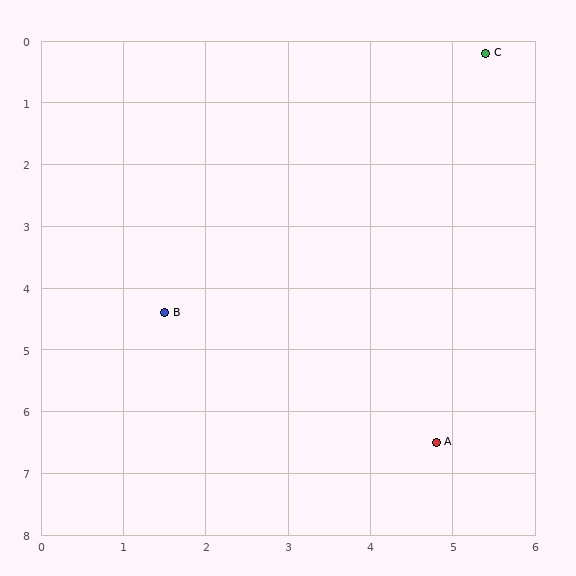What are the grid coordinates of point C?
Point C is at approximately (5.4, 0.2).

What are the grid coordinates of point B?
Point B is at approximately (1.5, 4.4).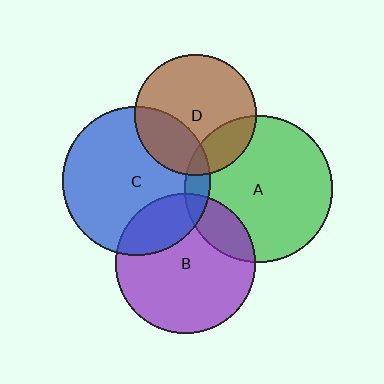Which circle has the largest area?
Circle C (blue).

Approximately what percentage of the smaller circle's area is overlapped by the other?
Approximately 10%.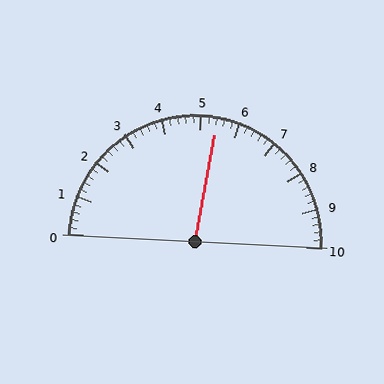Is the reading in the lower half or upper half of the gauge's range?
The reading is in the upper half of the range (0 to 10).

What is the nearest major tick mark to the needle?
The nearest major tick mark is 5.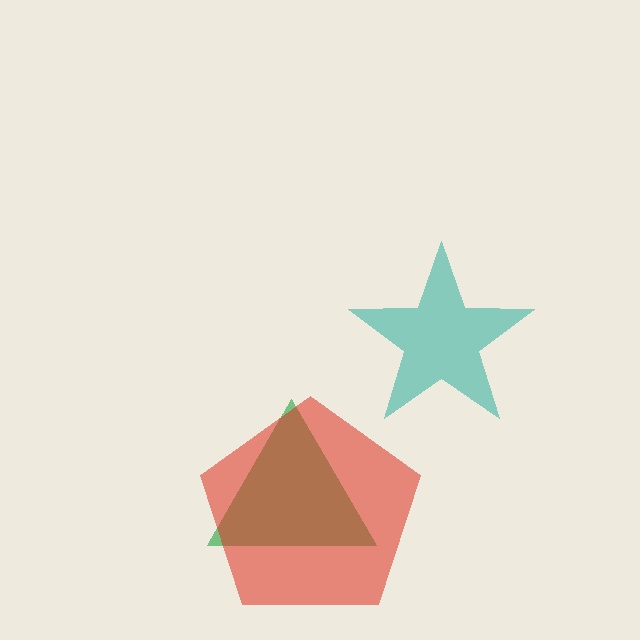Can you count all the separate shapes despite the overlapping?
Yes, there are 3 separate shapes.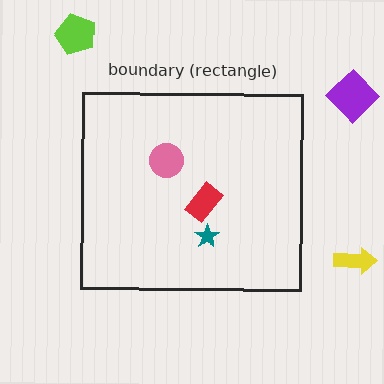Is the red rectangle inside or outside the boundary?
Inside.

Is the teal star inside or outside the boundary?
Inside.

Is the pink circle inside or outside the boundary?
Inside.